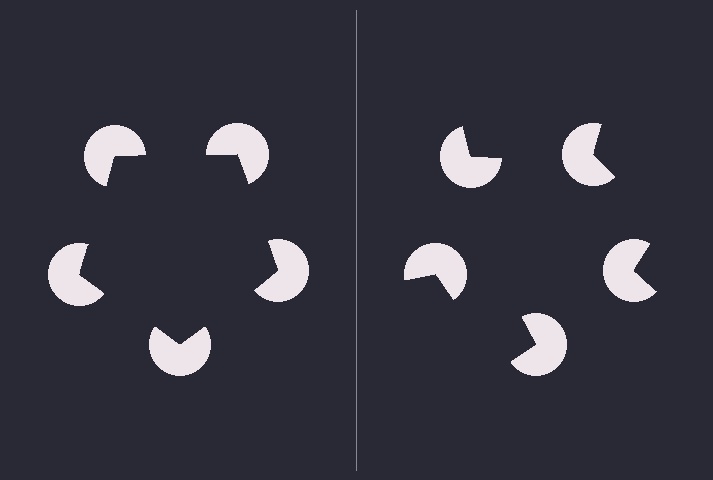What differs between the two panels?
The pac-man discs are positioned identically on both sides; only the wedge orientations differ. On the left they align to a pentagon; on the right they are misaligned.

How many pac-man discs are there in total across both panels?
10 — 5 on each side.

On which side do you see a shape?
An illusory pentagon appears on the left side. On the right side the wedge cuts are rotated, so no coherent shape forms.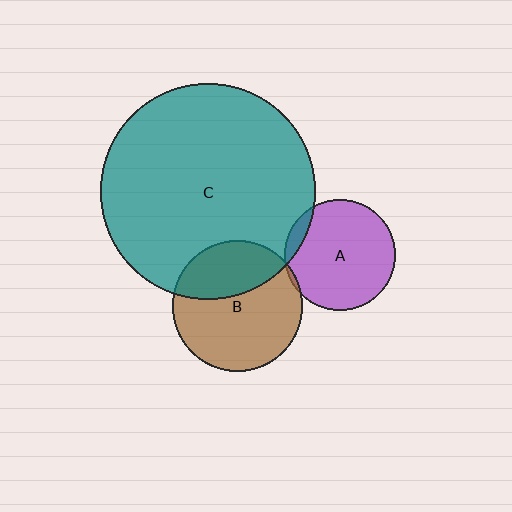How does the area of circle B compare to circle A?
Approximately 1.4 times.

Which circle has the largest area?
Circle C (teal).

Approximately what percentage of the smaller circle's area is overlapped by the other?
Approximately 5%.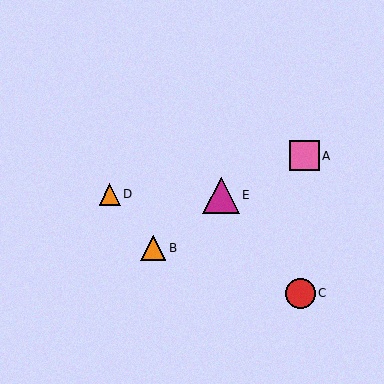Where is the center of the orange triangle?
The center of the orange triangle is at (110, 194).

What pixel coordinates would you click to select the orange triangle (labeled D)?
Click at (110, 194) to select the orange triangle D.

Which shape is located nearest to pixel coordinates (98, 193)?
The orange triangle (labeled D) at (110, 194) is nearest to that location.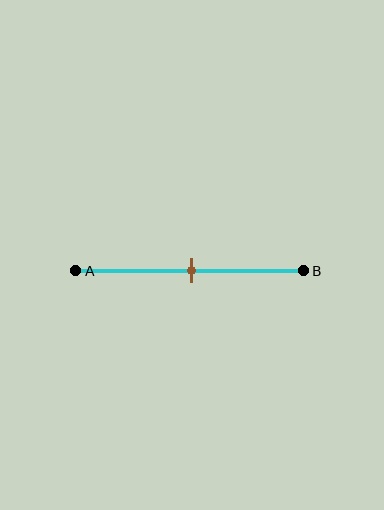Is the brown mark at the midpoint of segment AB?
Yes, the mark is approximately at the midpoint.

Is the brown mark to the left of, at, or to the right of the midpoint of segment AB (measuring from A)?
The brown mark is approximately at the midpoint of segment AB.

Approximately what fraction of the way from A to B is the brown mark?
The brown mark is approximately 50% of the way from A to B.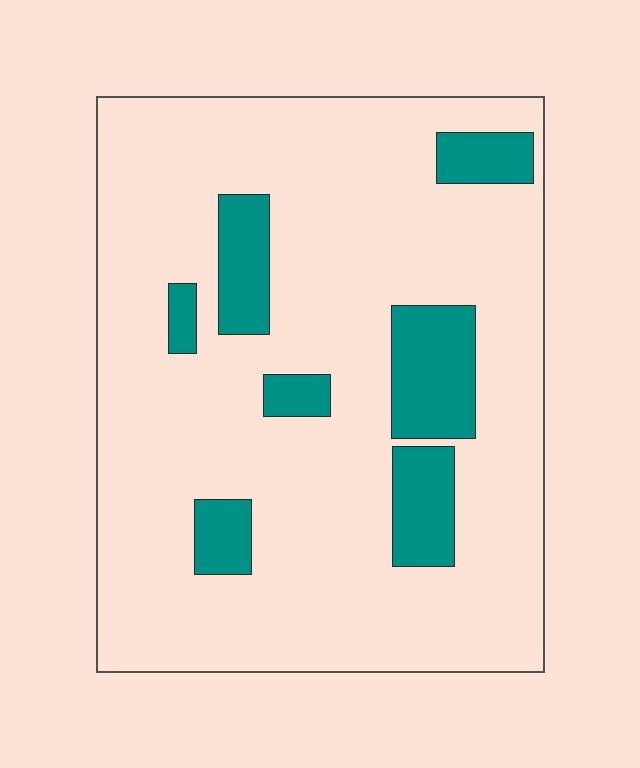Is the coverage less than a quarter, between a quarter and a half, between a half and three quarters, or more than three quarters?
Less than a quarter.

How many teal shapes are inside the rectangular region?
7.